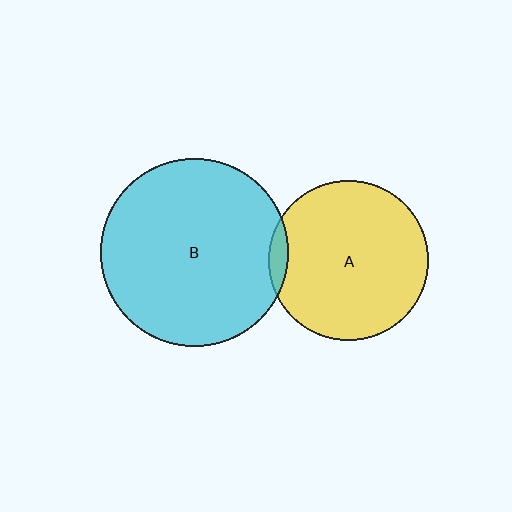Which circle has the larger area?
Circle B (cyan).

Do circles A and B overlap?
Yes.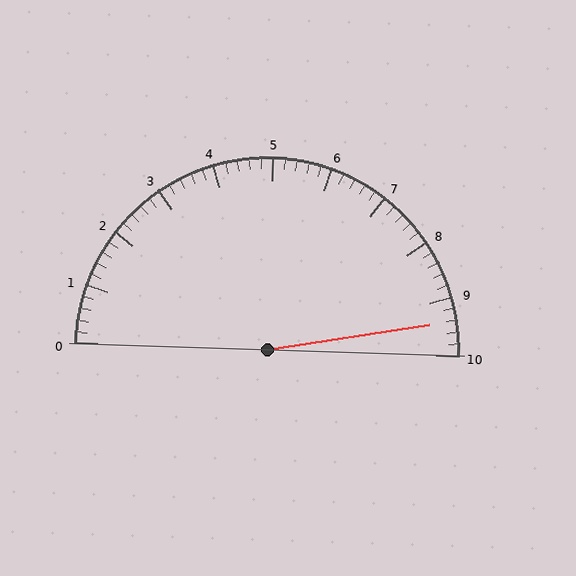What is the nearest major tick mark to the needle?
The nearest major tick mark is 9.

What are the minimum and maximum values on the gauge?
The gauge ranges from 0 to 10.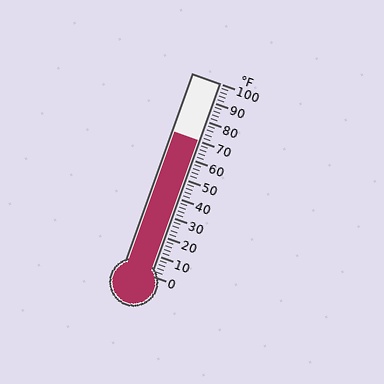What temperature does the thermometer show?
The thermometer shows approximately 70°F.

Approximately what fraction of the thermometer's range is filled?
The thermometer is filled to approximately 70% of its range.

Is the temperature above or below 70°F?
The temperature is at 70°F.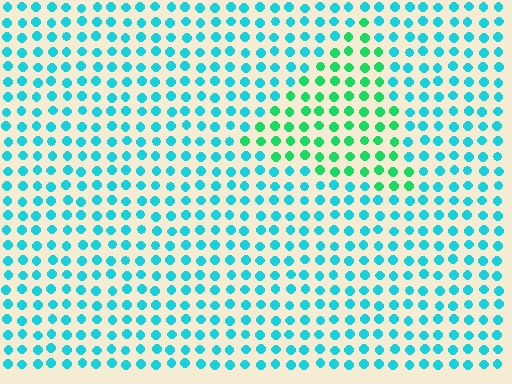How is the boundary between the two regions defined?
The boundary is defined purely by a slight shift in hue (about 41 degrees). Spacing, size, and orientation are identical on both sides.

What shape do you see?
I see a triangle.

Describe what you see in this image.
The image is filled with small cyan elements in a uniform arrangement. A triangle-shaped region is visible where the elements are tinted to a slightly different hue, forming a subtle color boundary.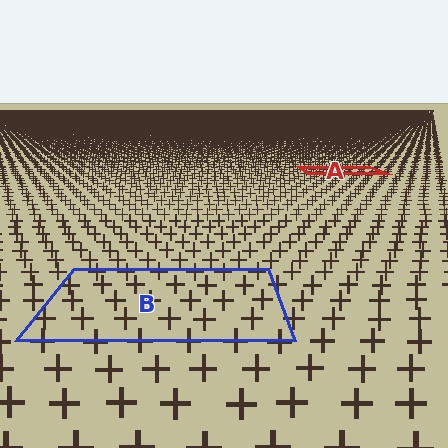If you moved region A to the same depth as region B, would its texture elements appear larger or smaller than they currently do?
They would appear larger. At a closer depth, the same texture elements are projected at a bigger on-screen size.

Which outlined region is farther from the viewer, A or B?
Region A is farther from the viewer — the texture elements inside it appear smaller and more densely packed.